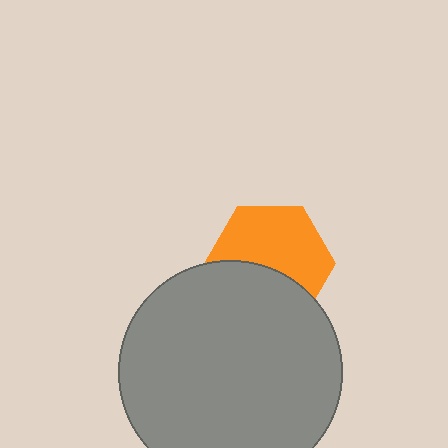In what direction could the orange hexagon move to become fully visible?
The orange hexagon could move up. That would shift it out from behind the gray circle entirely.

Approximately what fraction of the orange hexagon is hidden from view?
Roughly 41% of the orange hexagon is hidden behind the gray circle.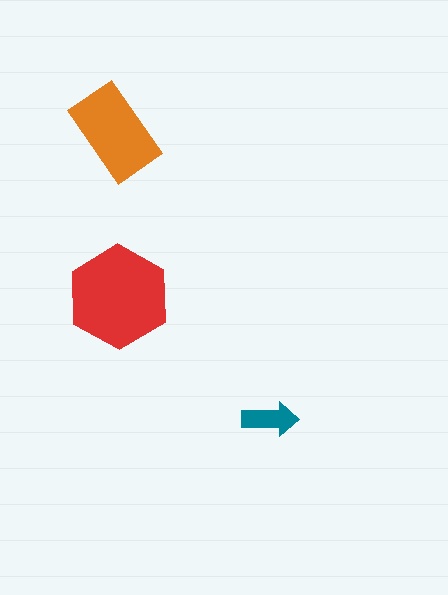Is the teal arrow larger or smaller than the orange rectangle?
Smaller.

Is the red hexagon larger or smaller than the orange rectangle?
Larger.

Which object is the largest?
The red hexagon.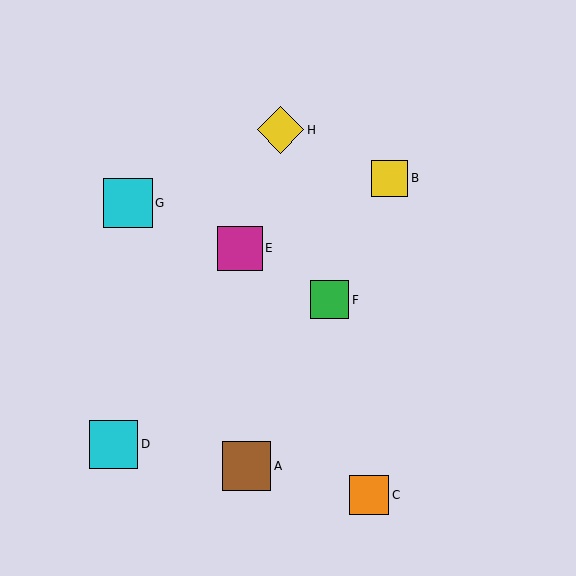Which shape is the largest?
The cyan square (labeled G) is the largest.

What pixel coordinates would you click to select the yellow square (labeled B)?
Click at (390, 178) to select the yellow square B.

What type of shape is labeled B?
Shape B is a yellow square.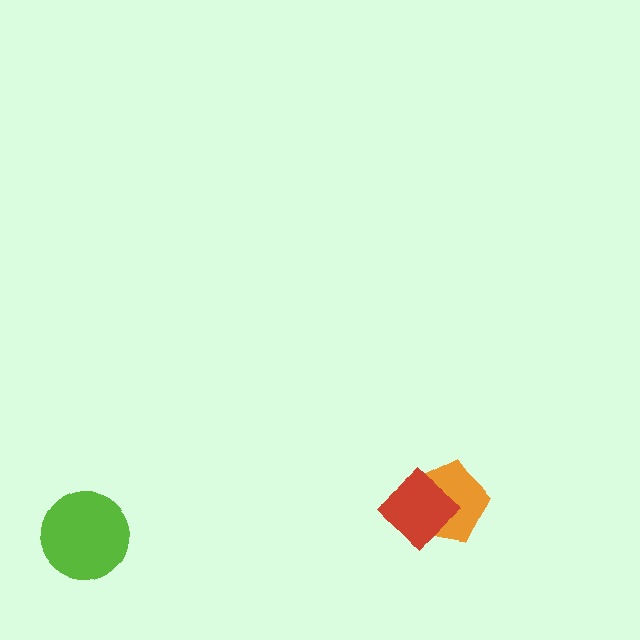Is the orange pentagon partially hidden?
Yes, it is partially covered by another shape.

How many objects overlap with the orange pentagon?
1 object overlaps with the orange pentagon.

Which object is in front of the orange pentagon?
The red diamond is in front of the orange pentagon.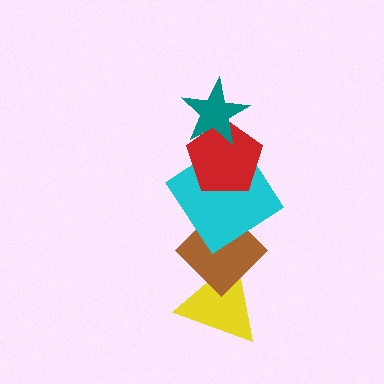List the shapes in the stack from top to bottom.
From top to bottom: the teal star, the red pentagon, the cyan diamond, the brown diamond, the yellow triangle.